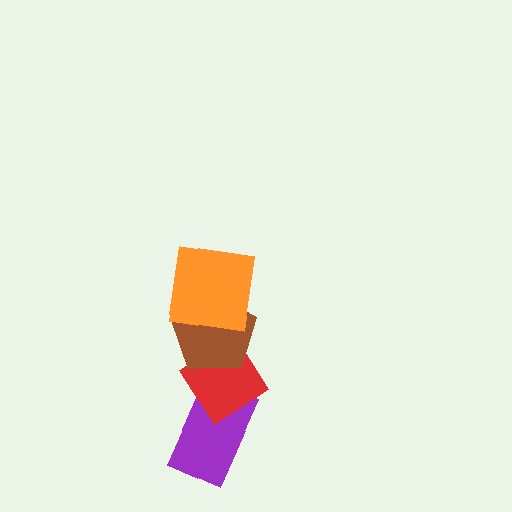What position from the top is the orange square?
The orange square is 1st from the top.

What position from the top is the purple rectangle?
The purple rectangle is 4th from the top.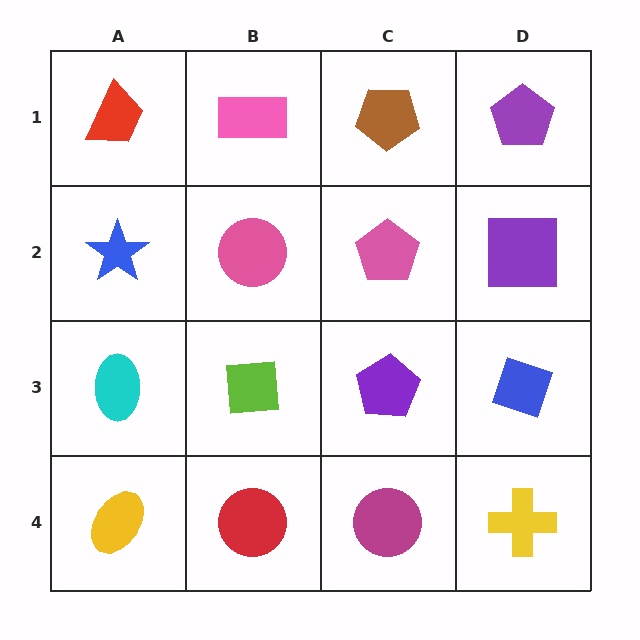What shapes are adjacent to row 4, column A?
A cyan ellipse (row 3, column A), a red circle (row 4, column B).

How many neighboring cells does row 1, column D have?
2.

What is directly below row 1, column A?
A blue star.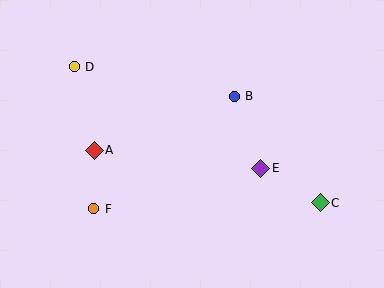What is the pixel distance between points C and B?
The distance between C and B is 137 pixels.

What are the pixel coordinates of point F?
Point F is at (94, 209).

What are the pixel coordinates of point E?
Point E is at (261, 168).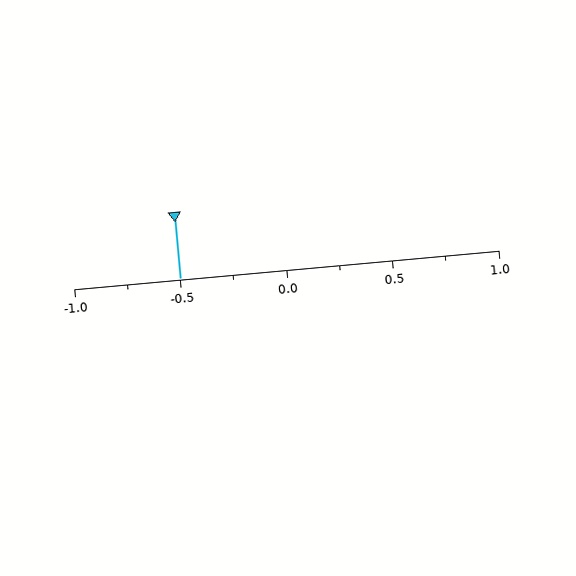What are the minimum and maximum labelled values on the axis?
The axis runs from -1.0 to 1.0.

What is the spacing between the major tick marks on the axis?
The major ticks are spaced 0.5 apart.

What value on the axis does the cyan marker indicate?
The marker indicates approximately -0.5.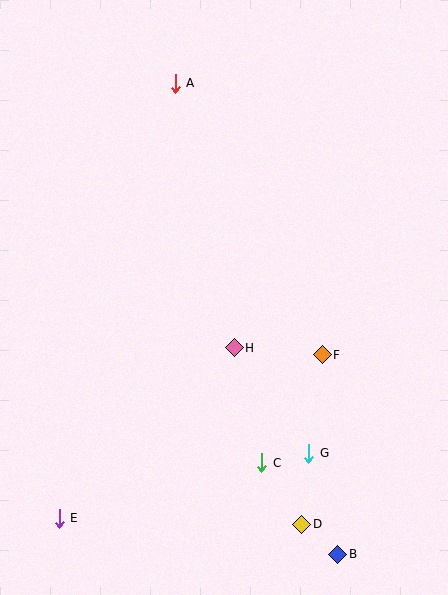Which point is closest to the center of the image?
Point H at (234, 348) is closest to the center.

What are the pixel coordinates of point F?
Point F is at (322, 355).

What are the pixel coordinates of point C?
Point C is at (262, 463).